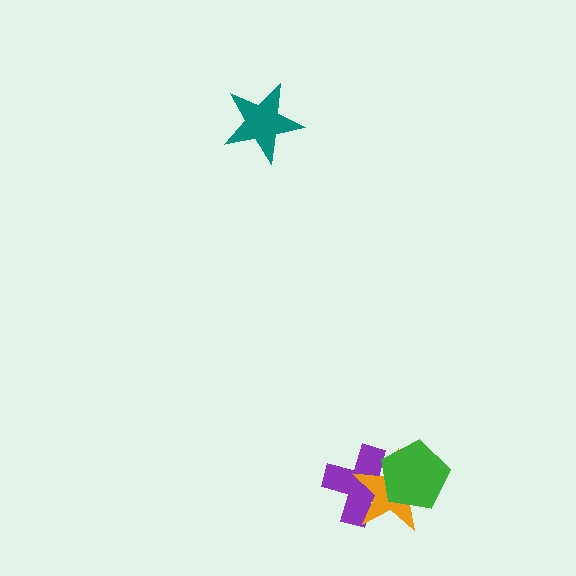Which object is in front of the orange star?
The green pentagon is in front of the orange star.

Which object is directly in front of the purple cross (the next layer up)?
The orange star is directly in front of the purple cross.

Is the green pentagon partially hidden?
No, no other shape covers it.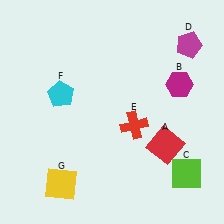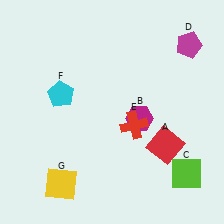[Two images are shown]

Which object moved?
The magenta hexagon (B) moved left.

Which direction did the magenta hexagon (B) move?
The magenta hexagon (B) moved left.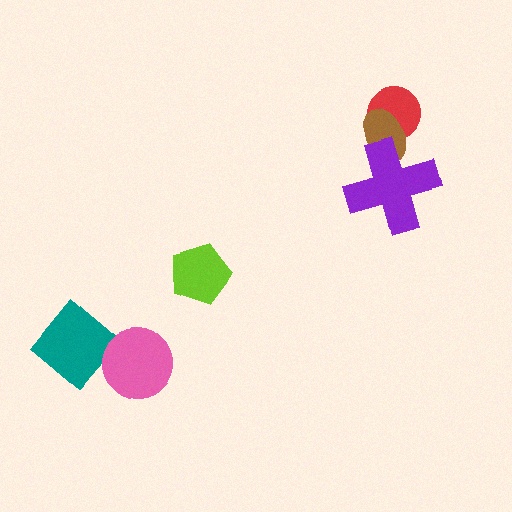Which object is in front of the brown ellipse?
The purple cross is in front of the brown ellipse.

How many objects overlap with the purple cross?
1 object overlaps with the purple cross.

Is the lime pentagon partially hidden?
No, no other shape covers it.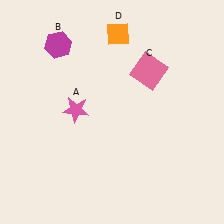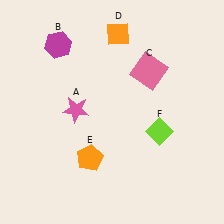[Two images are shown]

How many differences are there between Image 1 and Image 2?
There are 2 differences between the two images.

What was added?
An orange pentagon (E), a lime diamond (F) were added in Image 2.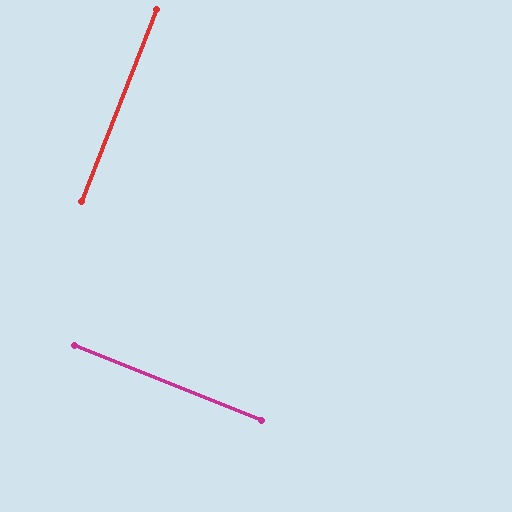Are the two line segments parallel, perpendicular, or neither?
Perpendicular — they meet at approximately 90°.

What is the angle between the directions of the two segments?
Approximately 90 degrees.